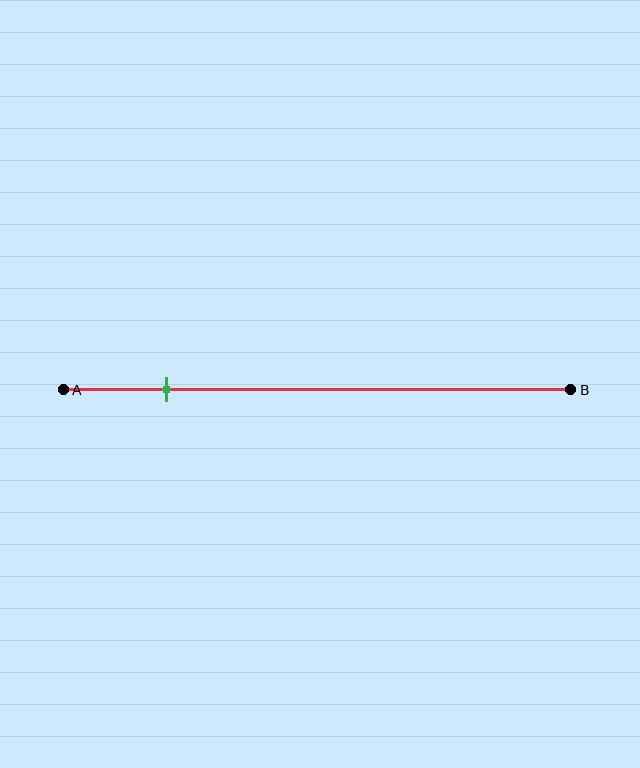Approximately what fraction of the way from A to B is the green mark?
The green mark is approximately 20% of the way from A to B.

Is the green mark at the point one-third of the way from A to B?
No, the mark is at about 20% from A, not at the 33% one-third point.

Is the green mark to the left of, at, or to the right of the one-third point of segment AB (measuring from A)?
The green mark is to the left of the one-third point of segment AB.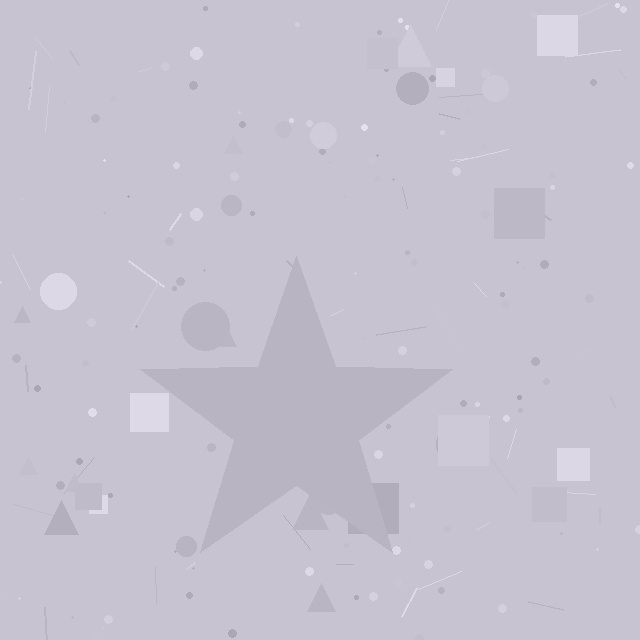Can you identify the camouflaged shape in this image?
The camouflaged shape is a star.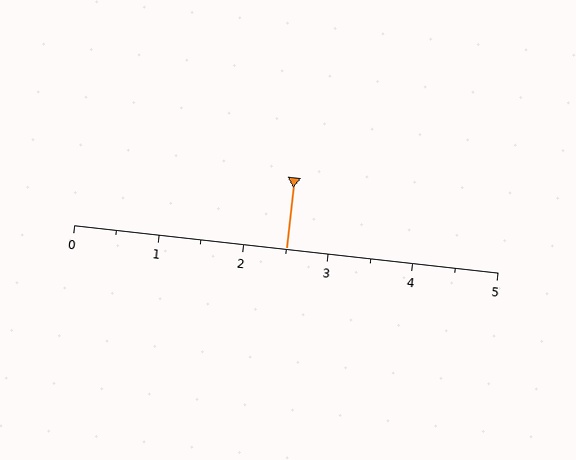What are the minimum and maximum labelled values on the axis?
The axis runs from 0 to 5.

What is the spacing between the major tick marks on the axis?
The major ticks are spaced 1 apart.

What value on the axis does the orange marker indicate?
The marker indicates approximately 2.5.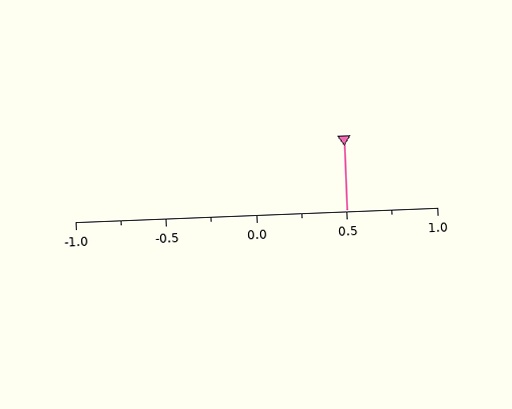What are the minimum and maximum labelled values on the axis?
The axis runs from -1.0 to 1.0.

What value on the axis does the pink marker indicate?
The marker indicates approximately 0.5.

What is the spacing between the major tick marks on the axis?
The major ticks are spaced 0.5 apart.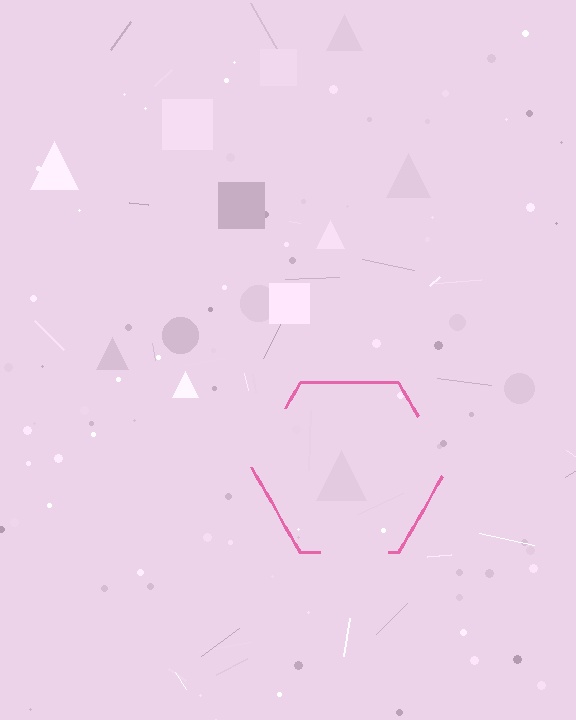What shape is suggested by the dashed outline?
The dashed outline suggests a hexagon.